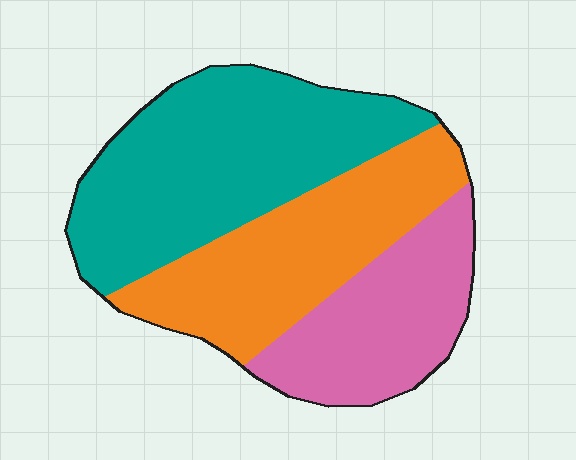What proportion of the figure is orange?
Orange takes up about one third (1/3) of the figure.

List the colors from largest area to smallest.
From largest to smallest: teal, orange, pink.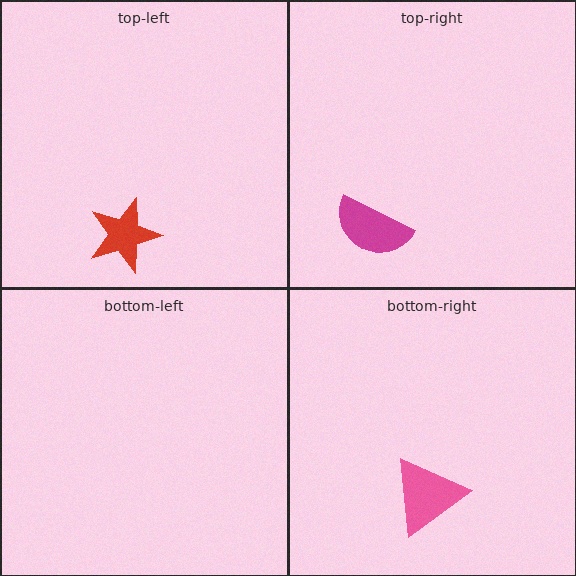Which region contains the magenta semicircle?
The top-right region.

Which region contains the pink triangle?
The bottom-right region.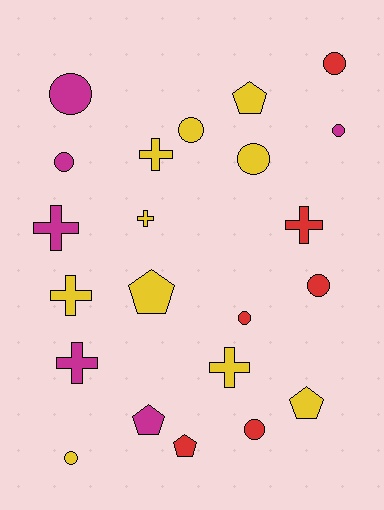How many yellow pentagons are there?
There are 3 yellow pentagons.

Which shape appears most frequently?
Circle, with 10 objects.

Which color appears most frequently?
Yellow, with 10 objects.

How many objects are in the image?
There are 22 objects.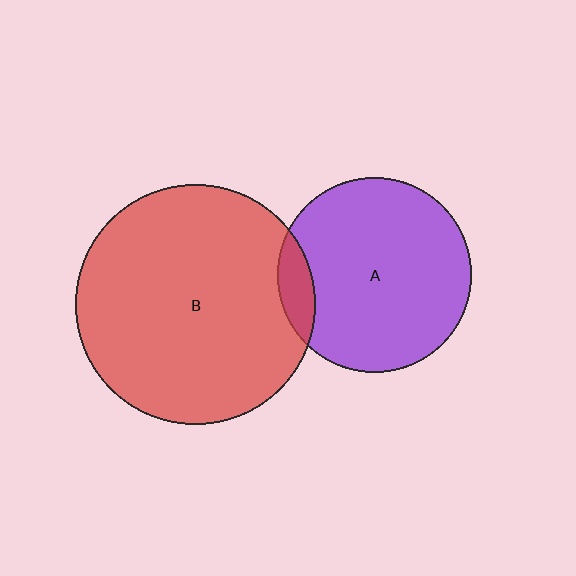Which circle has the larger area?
Circle B (red).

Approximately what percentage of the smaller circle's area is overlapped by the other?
Approximately 10%.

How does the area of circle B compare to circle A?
Approximately 1.5 times.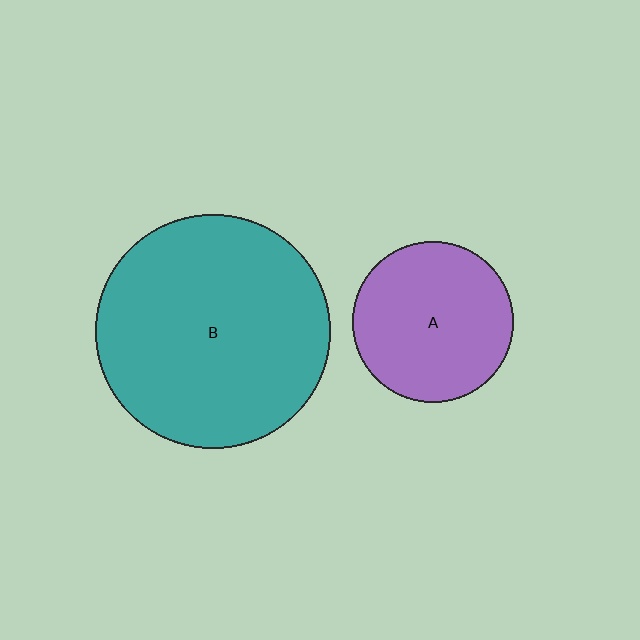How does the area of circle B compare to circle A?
Approximately 2.1 times.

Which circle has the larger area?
Circle B (teal).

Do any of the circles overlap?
No, none of the circles overlap.